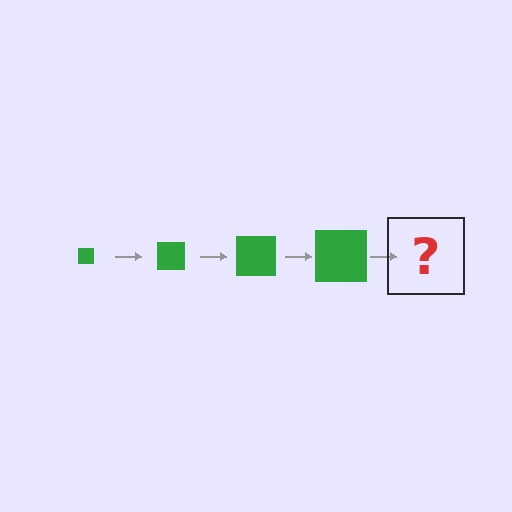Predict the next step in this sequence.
The next step is a green square, larger than the previous one.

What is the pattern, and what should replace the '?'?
The pattern is that the square gets progressively larger each step. The '?' should be a green square, larger than the previous one.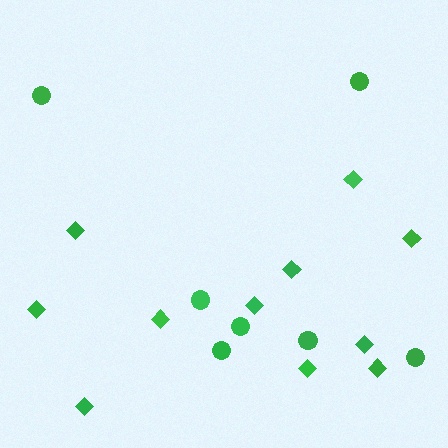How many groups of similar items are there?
There are 2 groups: one group of diamonds (11) and one group of circles (7).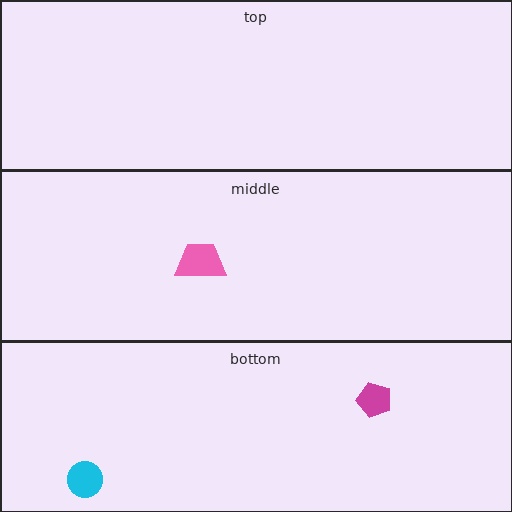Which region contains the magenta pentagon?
The bottom region.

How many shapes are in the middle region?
1.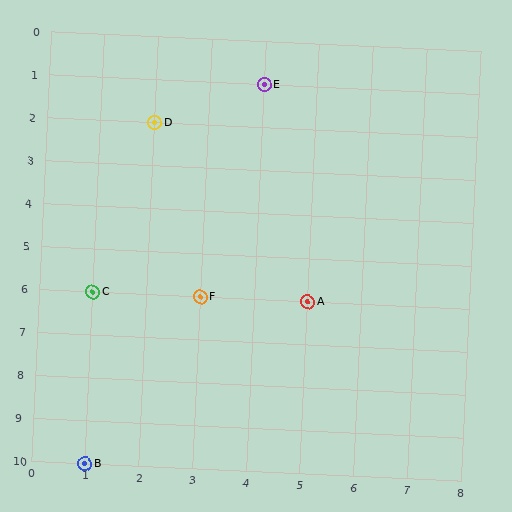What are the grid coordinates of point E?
Point E is at grid coordinates (4, 1).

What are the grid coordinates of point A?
Point A is at grid coordinates (5, 6).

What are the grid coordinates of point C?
Point C is at grid coordinates (1, 6).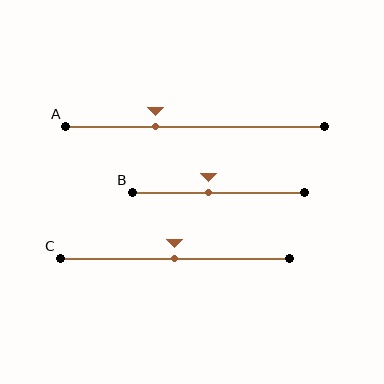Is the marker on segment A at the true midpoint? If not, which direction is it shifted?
No, the marker on segment A is shifted to the left by about 15% of the segment length.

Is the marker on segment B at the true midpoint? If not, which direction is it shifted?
No, the marker on segment B is shifted to the left by about 5% of the segment length.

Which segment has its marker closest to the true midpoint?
Segment C has its marker closest to the true midpoint.